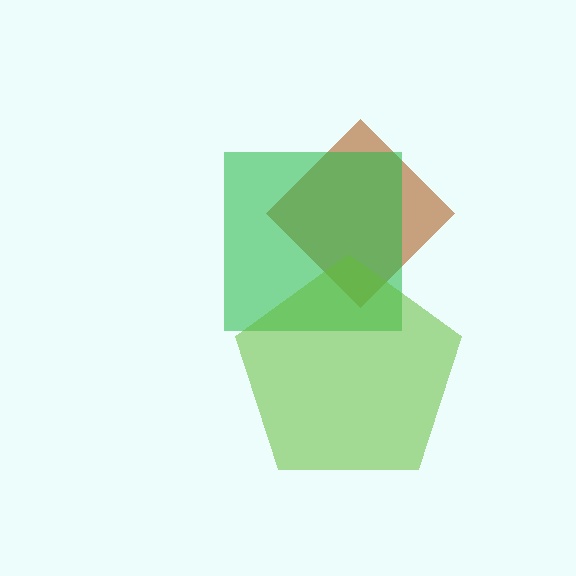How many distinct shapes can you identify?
There are 3 distinct shapes: a brown diamond, a green square, a lime pentagon.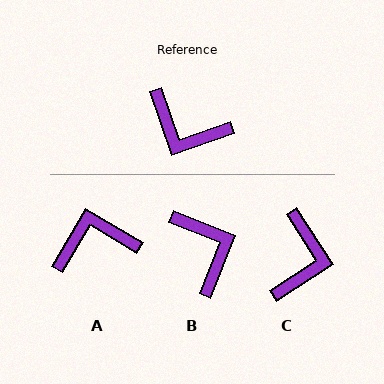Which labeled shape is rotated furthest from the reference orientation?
B, about 140 degrees away.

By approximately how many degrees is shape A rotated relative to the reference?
Approximately 140 degrees clockwise.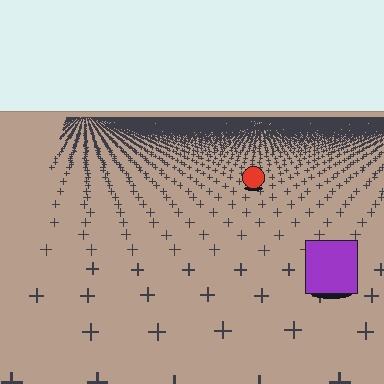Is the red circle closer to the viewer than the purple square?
No. The purple square is closer — you can tell from the texture gradient: the ground texture is coarser near it.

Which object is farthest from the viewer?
The red circle is farthest from the viewer. It appears smaller and the ground texture around it is denser.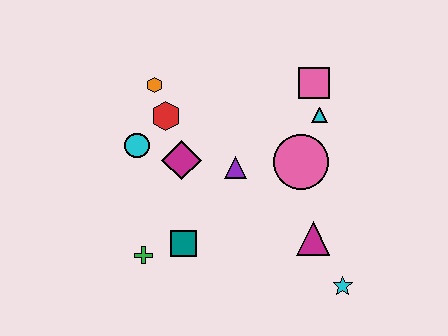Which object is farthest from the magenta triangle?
The orange hexagon is farthest from the magenta triangle.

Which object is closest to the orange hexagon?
The red hexagon is closest to the orange hexagon.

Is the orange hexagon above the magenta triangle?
Yes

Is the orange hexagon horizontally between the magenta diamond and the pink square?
No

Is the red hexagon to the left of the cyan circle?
No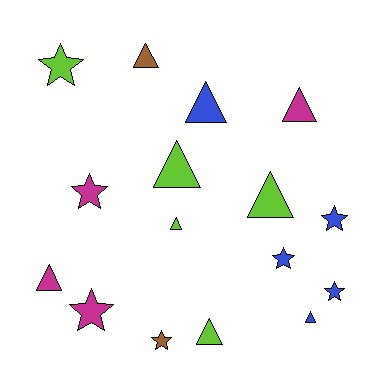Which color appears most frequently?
Blue, with 5 objects.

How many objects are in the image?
There are 16 objects.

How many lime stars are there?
There is 1 lime star.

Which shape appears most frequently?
Triangle, with 9 objects.